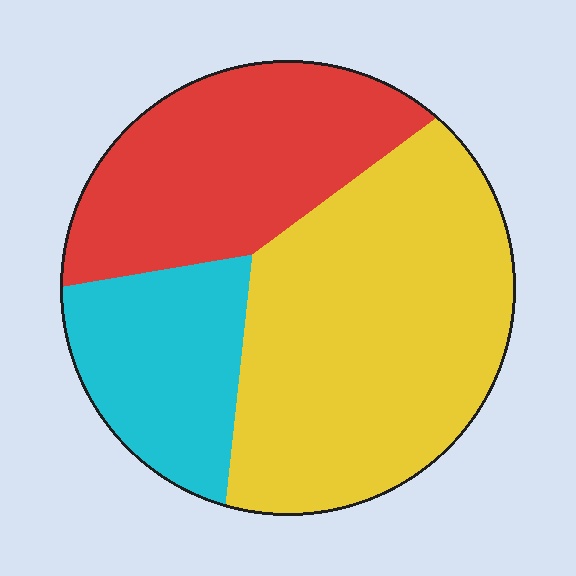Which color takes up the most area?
Yellow, at roughly 50%.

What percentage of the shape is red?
Red takes up about one third (1/3) of the shape.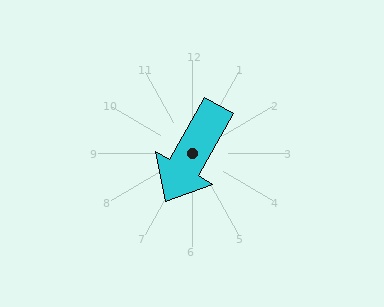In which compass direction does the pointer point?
Southwest.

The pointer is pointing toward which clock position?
Roughly 7 o'clock.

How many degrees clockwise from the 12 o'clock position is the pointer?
Approximately 209 degrees.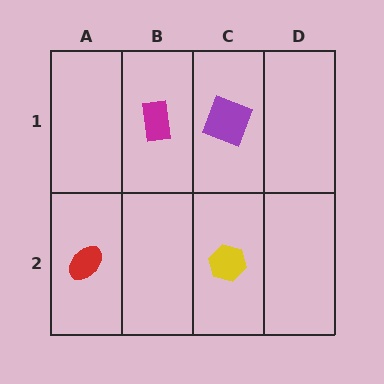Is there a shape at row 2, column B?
No, that cell is empty.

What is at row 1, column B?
A magenta rectangle.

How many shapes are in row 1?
2 shapes.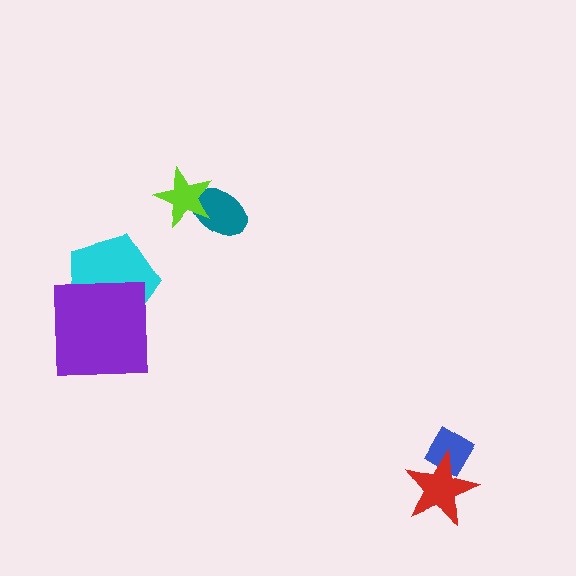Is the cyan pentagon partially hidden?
Yes, it is partially covered by another shape.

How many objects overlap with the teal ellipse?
1 object overlaps with the teal ellipse.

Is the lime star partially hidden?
No, no other shape covers it.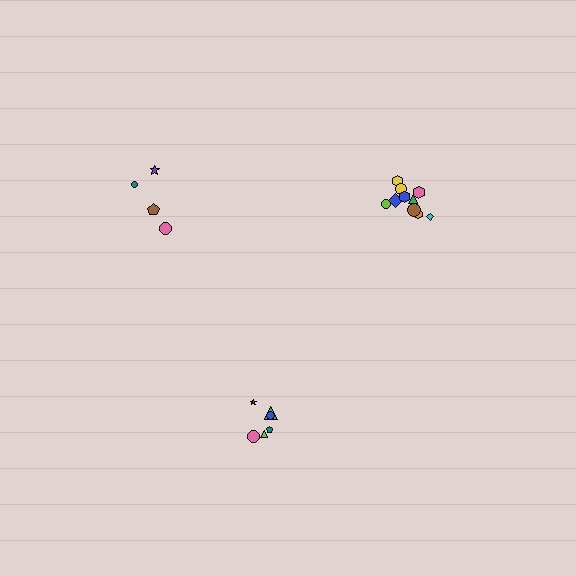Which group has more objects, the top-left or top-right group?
The top-right group.